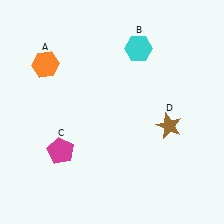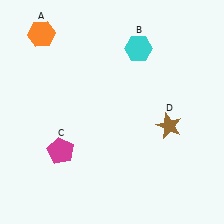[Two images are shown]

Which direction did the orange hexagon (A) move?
The orange hexagon (A) moved up.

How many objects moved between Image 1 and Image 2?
1 object moved between the two images.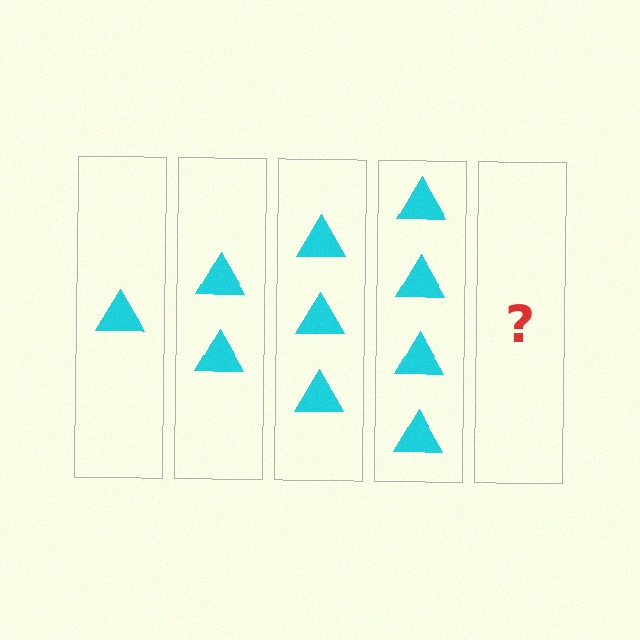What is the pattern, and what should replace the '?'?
The pattern is that each step adds one more triangle. The '?' should be 5 triangles.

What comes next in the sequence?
The next element should be 5 triangles.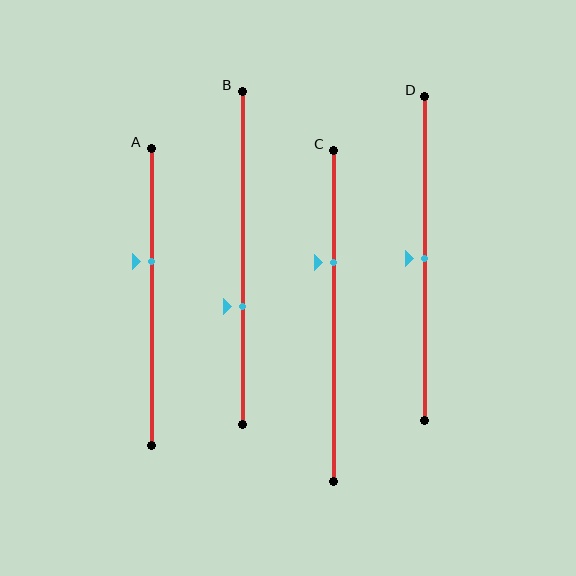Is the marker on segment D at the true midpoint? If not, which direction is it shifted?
Yes, the marker on segment D is at the true midpoint.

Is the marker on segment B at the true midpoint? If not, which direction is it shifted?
No, the marker on segment B is shifted downward by about 14% of the segment length.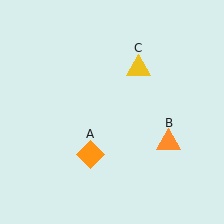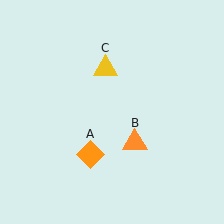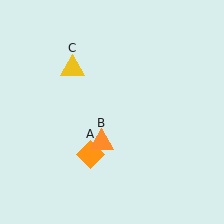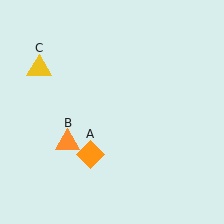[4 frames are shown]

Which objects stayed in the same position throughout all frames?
Orange diamond (object A) remained stationary.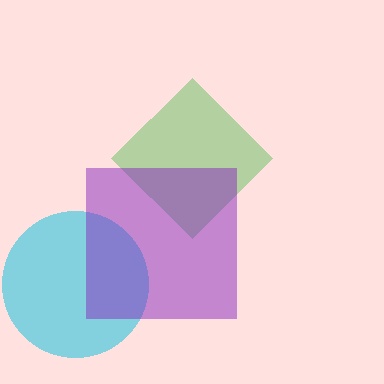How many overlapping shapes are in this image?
There are 3 overlapping shapes in the image.